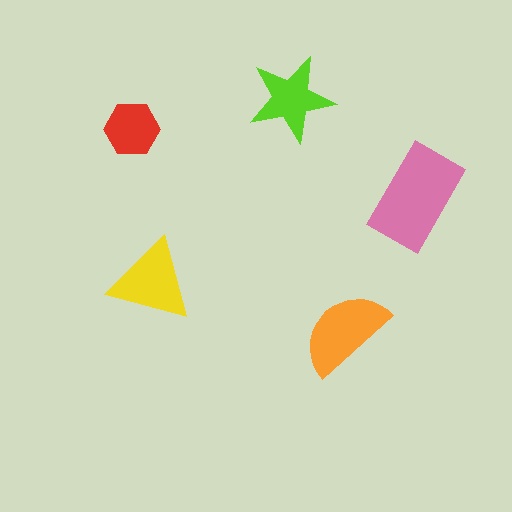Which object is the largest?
The pink rectangle.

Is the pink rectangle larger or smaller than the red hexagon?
Larger.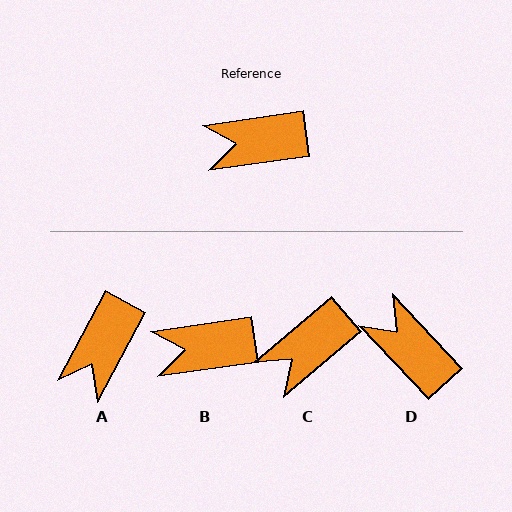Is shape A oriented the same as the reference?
No, it is off by about 54 degrees.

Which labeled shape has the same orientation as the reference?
B.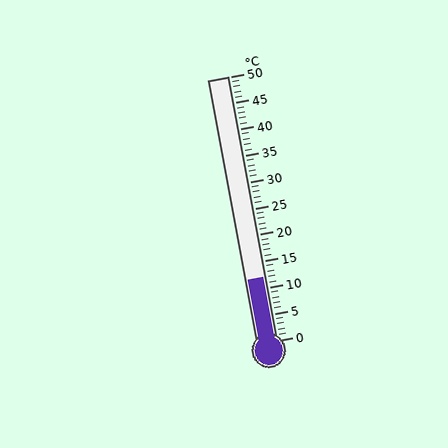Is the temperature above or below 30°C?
The temperature is below 30°C.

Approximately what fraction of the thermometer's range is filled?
The thermometer is filled to approximately 25% of its range.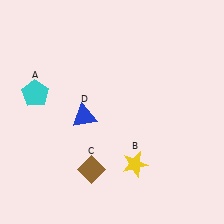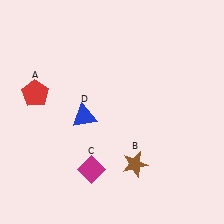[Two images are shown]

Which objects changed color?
A changed from cyan to red. B changed from yellow to brown. C changed from brown to magenta.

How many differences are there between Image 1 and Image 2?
There are 3 differences between the two images.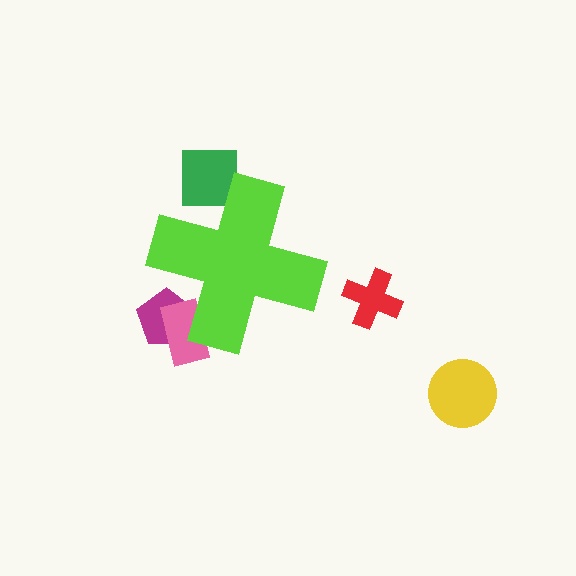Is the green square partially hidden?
Yes, the green square is partially hidden behind the lime cross.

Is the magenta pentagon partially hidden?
Yes, the magenta pentagon is partially hidden behind the lime cross.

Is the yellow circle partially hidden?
No, the yellow circle is fully visible.